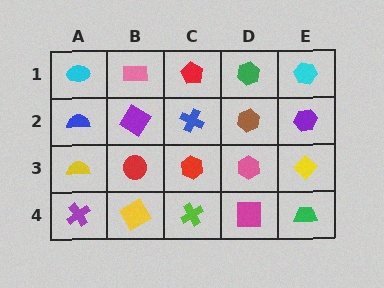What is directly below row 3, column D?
A magenta square.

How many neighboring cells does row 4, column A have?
2.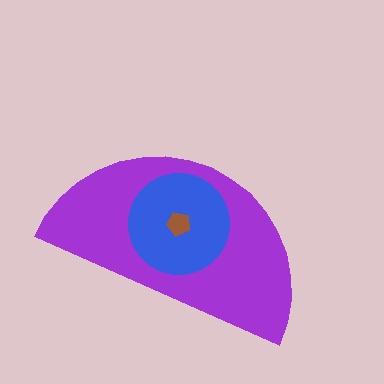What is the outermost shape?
The purple semicircle.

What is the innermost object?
The brown pentagon.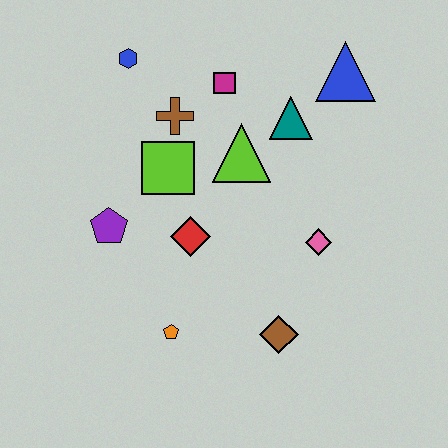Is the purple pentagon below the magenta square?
Yes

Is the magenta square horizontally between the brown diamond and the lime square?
Yes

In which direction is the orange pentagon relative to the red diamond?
The orange pentagon is below the red diamond.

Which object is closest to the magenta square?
The brown cross is closest to the magenta square.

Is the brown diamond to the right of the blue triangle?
No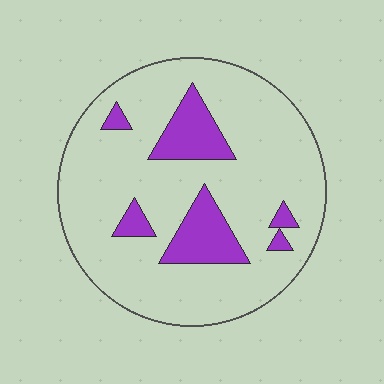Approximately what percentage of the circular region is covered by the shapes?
Approximately 15%.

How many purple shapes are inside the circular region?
6.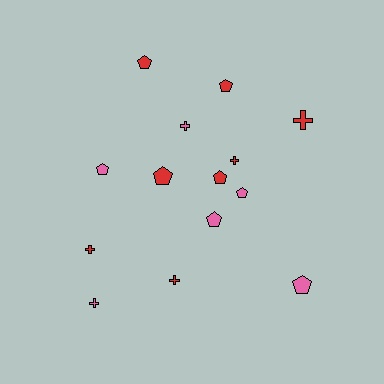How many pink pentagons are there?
There are 4 pink pentagons.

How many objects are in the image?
There are 14 objects.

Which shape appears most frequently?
Pentagon, with 8 objects.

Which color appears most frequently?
Red, with 8 objects.